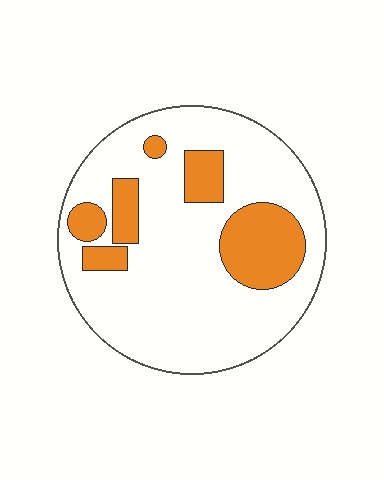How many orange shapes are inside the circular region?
6.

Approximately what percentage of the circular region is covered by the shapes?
Approximately 20%.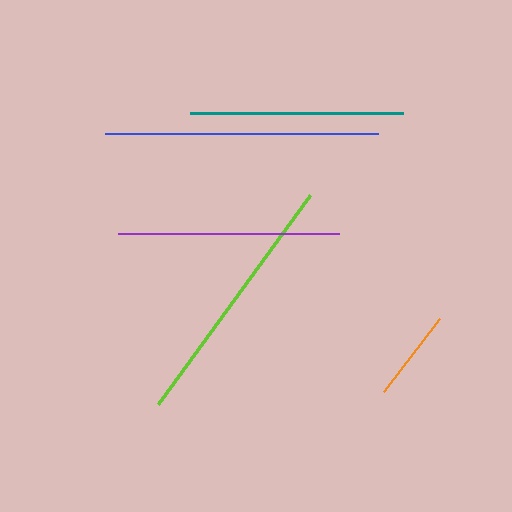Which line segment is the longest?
The blue line is the longest at approximately 273 pixels.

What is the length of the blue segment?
The blue segment is approximately 273 pixels long.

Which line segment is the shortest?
The orange line is the shortest at approximately 92 pixels.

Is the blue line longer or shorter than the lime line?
The blue line is longer than the lime line.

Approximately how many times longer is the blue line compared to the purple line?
The blue line is approximately 1.2 times the length of the purple line.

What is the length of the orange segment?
The orange segment is approximately 92 pixels long.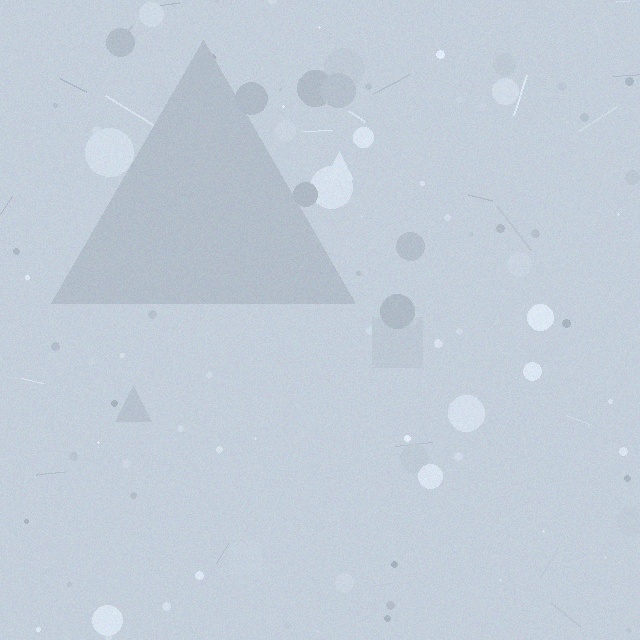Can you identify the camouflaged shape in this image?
The camouflaged shape is a triangle.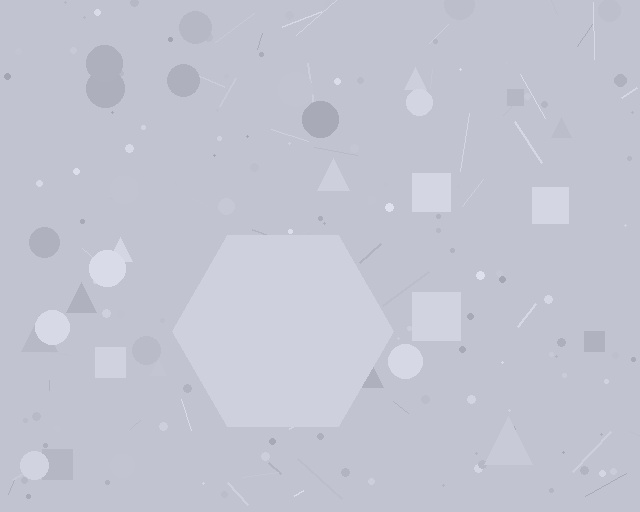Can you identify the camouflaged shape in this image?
The camouflaged shape is a hexagon.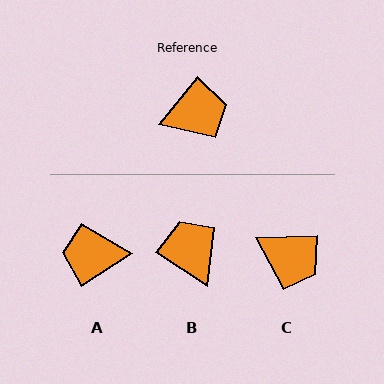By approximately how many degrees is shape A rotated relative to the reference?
Approximately 163 degrees counter-clockwise.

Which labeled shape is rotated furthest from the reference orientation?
A, about 163 degrees away.